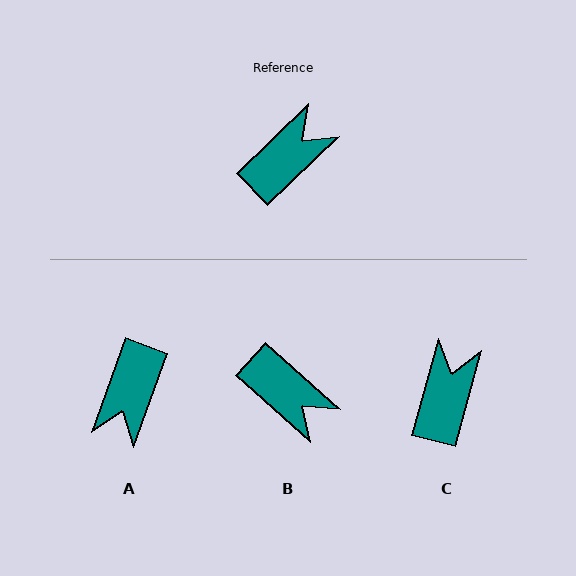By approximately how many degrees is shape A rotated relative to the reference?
Approximately 154 degrees clockwise.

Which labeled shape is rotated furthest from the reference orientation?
A, about 154 degrees away.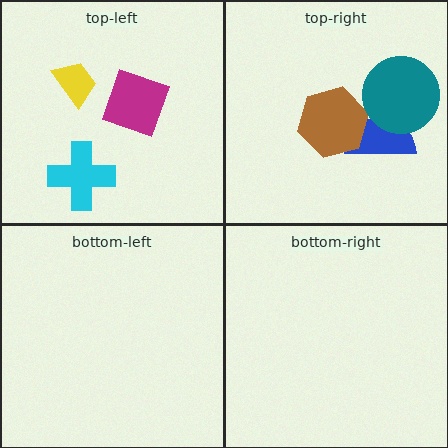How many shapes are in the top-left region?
3.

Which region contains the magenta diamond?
The top-left region.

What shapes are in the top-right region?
The blue semicircle, the brown hexagon, the teal circle.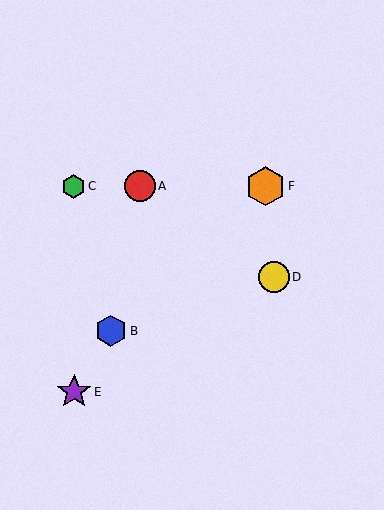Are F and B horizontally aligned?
No, F is at y≈186 and B is at y≈331.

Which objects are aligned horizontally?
Objects A, C, F are aligned horizontally.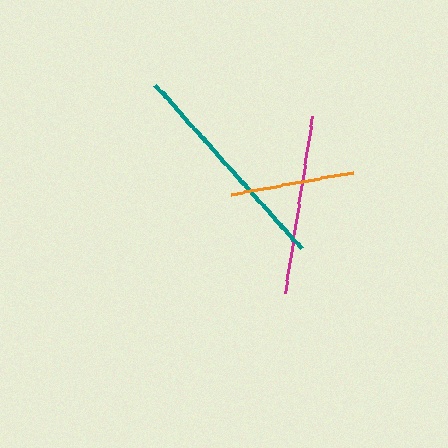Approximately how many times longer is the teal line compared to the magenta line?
The teal line is approximately 1.2 times the length of the magenta line.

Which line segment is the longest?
The teal line is the longest at approximately 219 pixels.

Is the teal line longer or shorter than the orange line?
The teal line is longer than the orange line.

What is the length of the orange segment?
The orange segment is approximately 123 pixels long.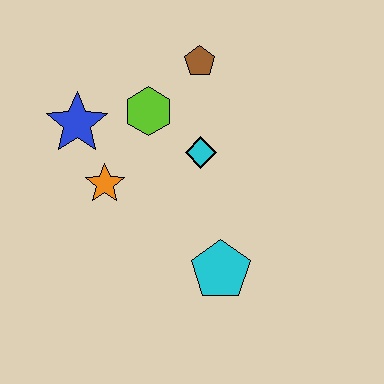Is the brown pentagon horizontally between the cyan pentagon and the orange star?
Yes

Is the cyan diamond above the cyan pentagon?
Yes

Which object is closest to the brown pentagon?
The lime hexagon is closest to the brown pentagon.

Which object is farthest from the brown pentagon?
The cyan pentagon is farthest from the brown pentagon.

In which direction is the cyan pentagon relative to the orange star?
The cyan pentagon is to the right of the orange star.